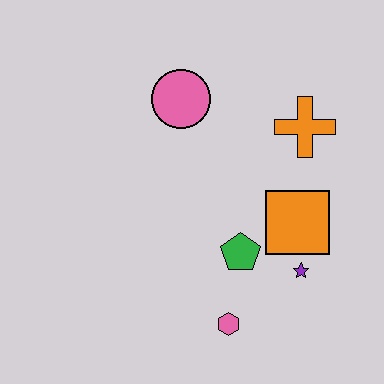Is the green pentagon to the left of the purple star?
Yes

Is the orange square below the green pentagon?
No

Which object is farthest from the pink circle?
The pink hexagon is farthest from the pink circle.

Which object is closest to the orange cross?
The orange square is closest to the orange cross.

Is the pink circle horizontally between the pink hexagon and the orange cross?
No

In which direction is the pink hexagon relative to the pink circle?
The pink hexagon is below the pink circle.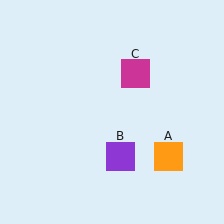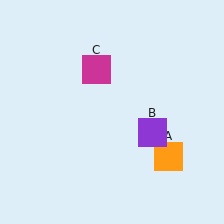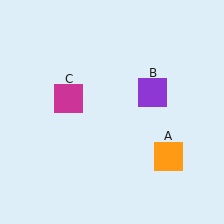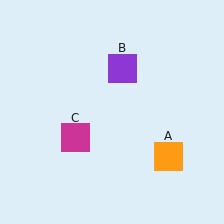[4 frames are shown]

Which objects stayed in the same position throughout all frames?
Orange square (object A) remained stationary.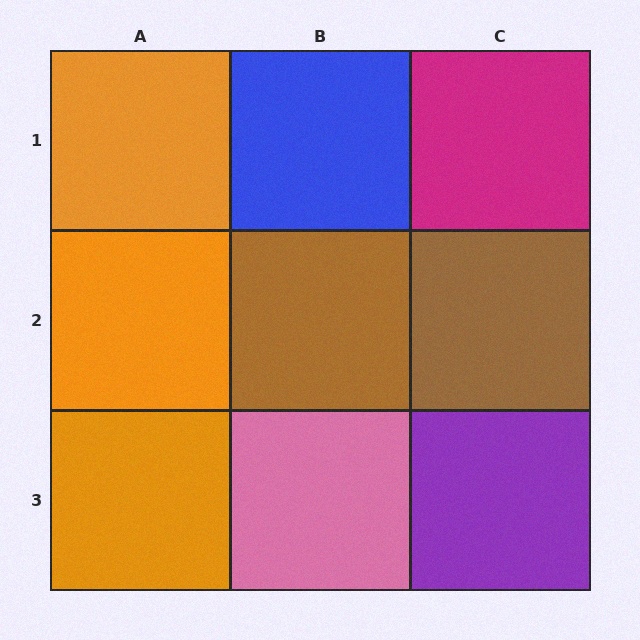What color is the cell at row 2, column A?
Orange.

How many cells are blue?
1 cell is blue.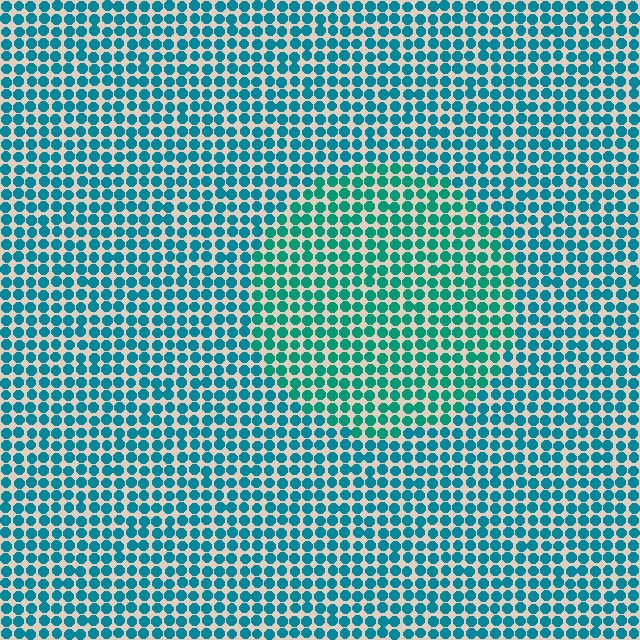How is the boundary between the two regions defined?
The boundary is defined purely by a slight shift in hue (about 23 degrees). Spacing, size, and orientation are identical on both sides.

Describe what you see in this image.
The image is filled with small teal elements in a uniform arrangement. A circle-shaped region is visible where the elements are tinted to a slightly different hue, forming a subtle color boundary.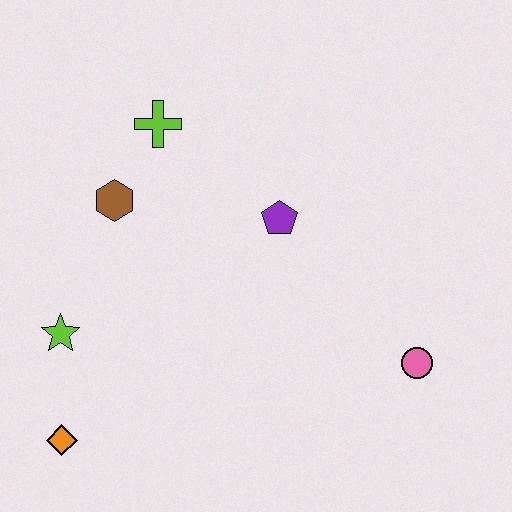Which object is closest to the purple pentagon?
The lime cross is closest to the purple pentagon.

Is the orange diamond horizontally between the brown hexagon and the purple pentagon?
No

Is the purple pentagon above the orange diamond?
Yes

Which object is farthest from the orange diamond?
The pink circle is farthest from the orange diamond.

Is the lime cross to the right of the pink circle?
No